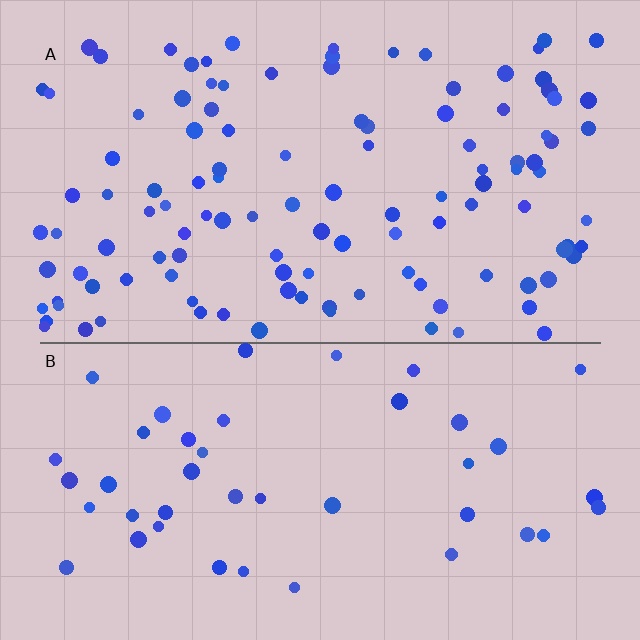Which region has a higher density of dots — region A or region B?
A (the top).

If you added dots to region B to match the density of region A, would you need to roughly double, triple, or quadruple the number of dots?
Approximately triple.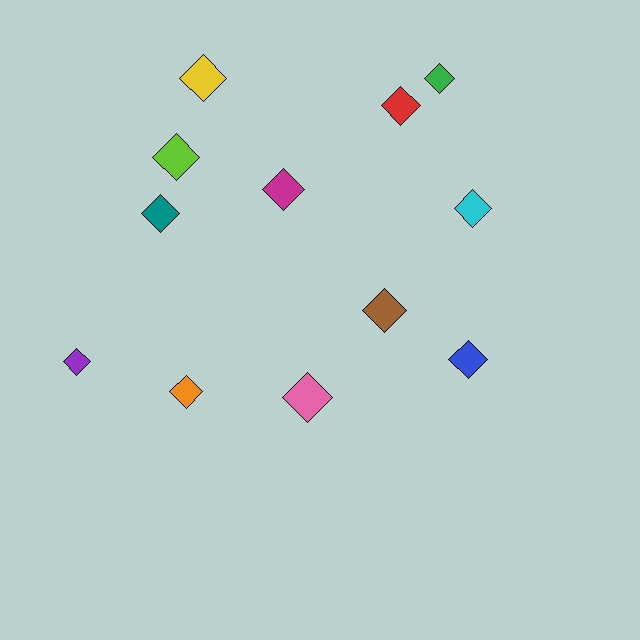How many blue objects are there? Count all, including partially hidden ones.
There is 1 blue object.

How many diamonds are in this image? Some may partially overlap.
There are 12 diamonds.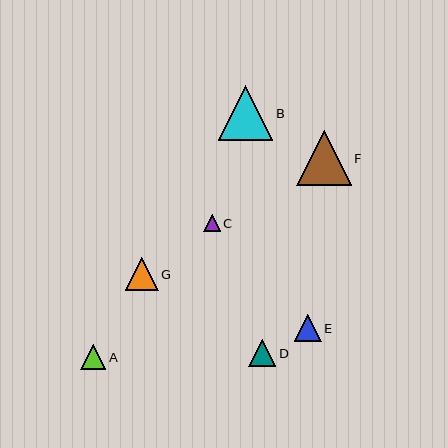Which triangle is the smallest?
Triangle C is the smallest with a size of approximately 16 pixels.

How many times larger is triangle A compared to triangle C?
Triangle A is approximately 1.5 times the size of triangle C.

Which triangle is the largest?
Triangle F is the largest with a size of approximately 55 pixels.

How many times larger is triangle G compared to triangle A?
Triangle G is approximately 1.3 times the size of triangle A.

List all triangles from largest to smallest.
From largest to smallest: F, B, G, D, E, A, C.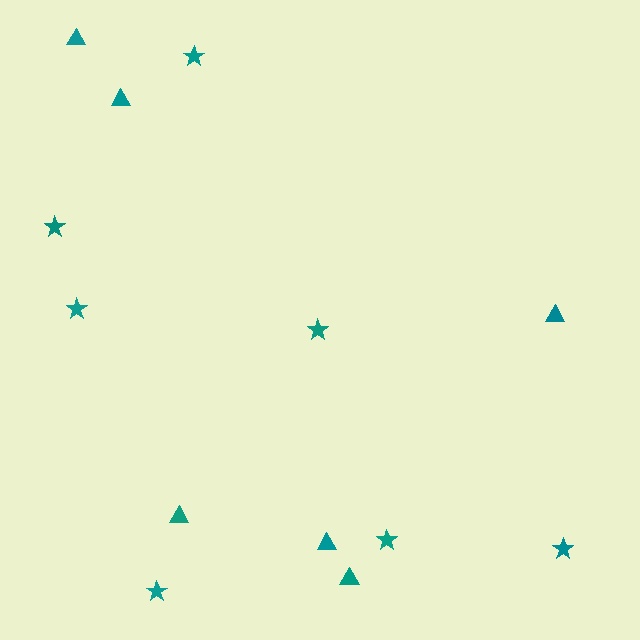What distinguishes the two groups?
There are 2 groups: one group of stars (7) and one group of triangles (6).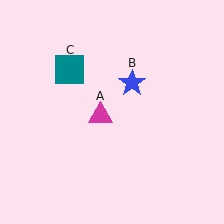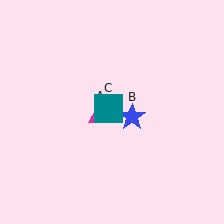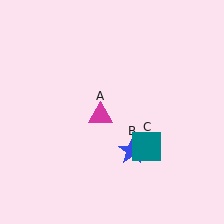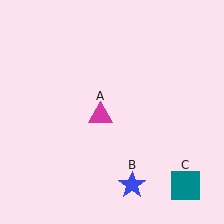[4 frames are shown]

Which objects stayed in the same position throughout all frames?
Magenta triangle (object A) remained stationary.